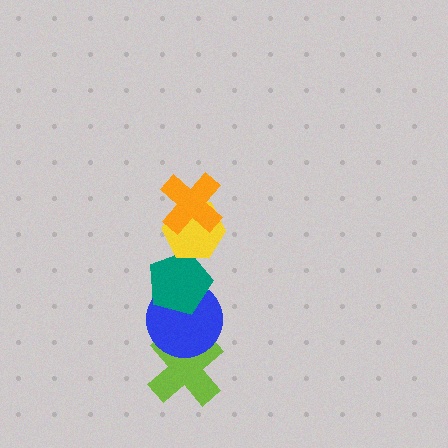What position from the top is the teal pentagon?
The teal pentagon is 3rd from the top.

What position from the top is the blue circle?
The blue circle is 4th from the top.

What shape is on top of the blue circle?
The teal pentagon is on top of the blue circle.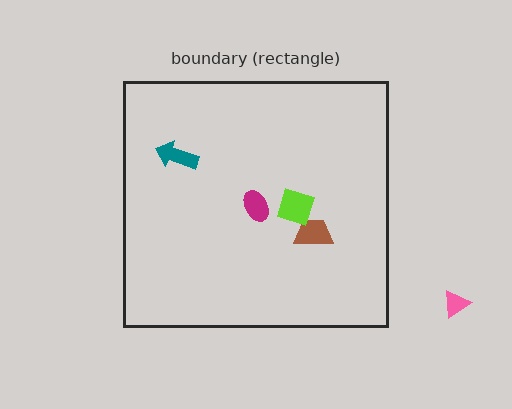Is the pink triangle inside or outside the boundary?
Outside.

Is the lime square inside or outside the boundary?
Inside.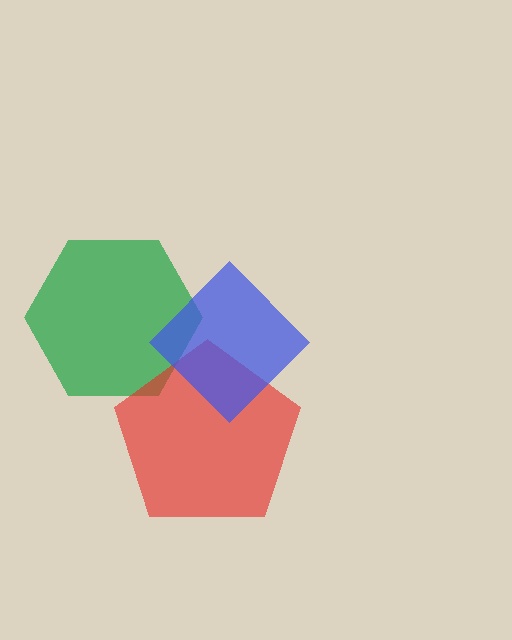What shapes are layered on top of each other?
The layered shapes are: a green hexagon, a red pentagon, a blue diamond.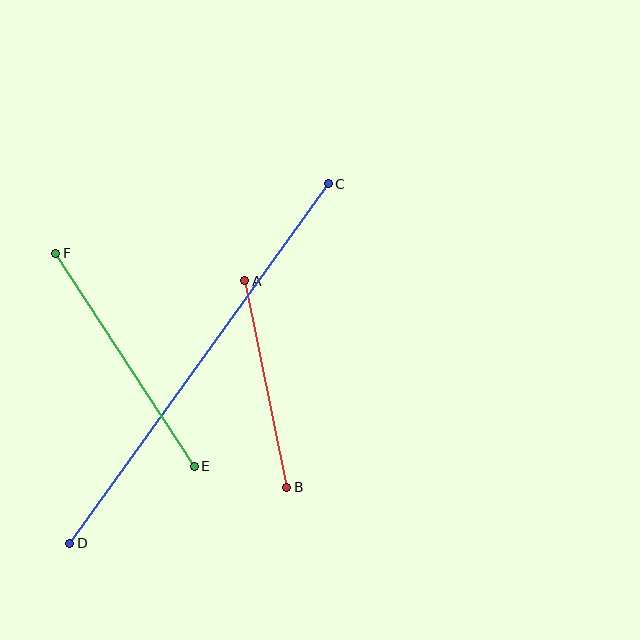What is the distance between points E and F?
The distance is approximately 255 pixels.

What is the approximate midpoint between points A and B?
The midpoint is at approximately (266, 384) pixels.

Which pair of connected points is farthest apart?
Points C and D are farthest apart.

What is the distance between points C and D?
The distance is approximately 443 pixels.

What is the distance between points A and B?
The distance is approximately 211 pixels.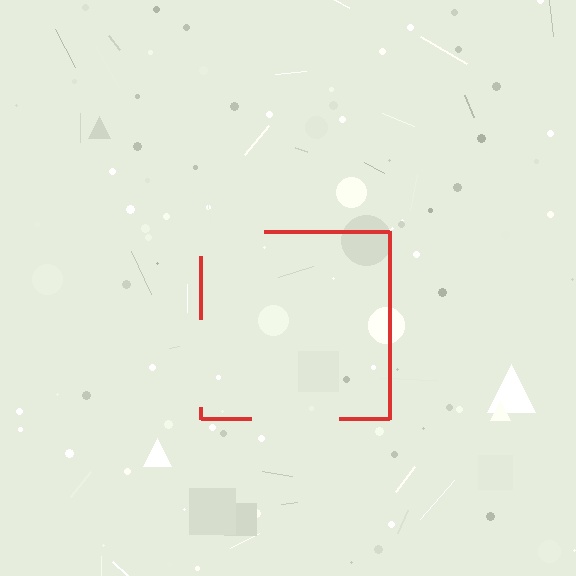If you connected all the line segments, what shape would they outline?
They would outline a square.